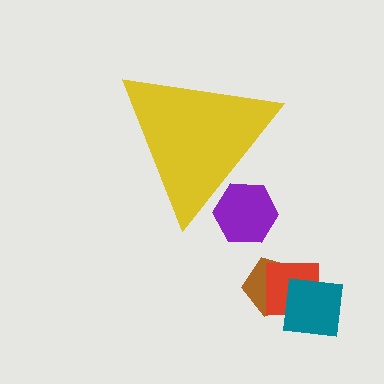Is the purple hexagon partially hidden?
Yes, the purple hexagon is partially hidden behind the yellow triangle.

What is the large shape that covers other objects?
A yellow triangle.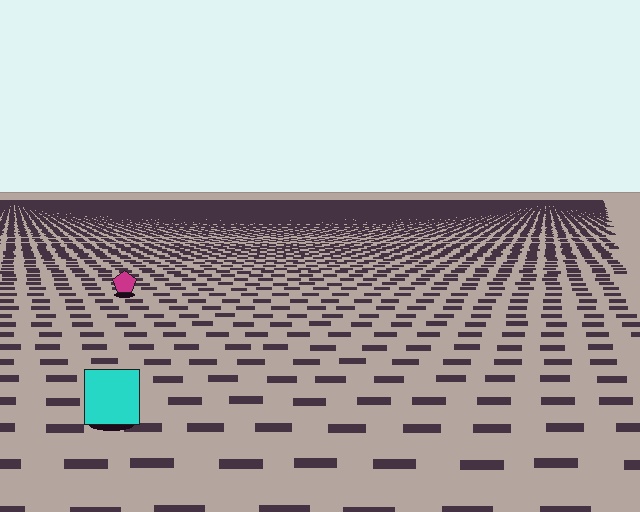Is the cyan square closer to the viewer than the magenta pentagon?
Yes. The cyan square is closer — you can tell from the texture gradient: the ground texture is coarser near it.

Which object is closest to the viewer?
The cyan square is closest. The texture marks near it are larger and more spread out.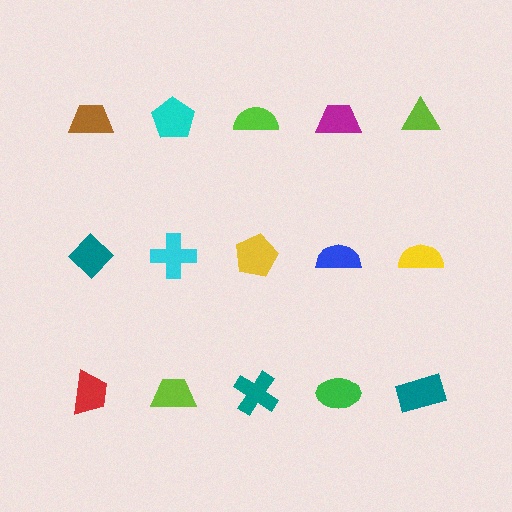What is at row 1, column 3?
A lime semicircle.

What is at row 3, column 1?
A red trapezoid.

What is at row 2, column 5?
A yellow semicircle.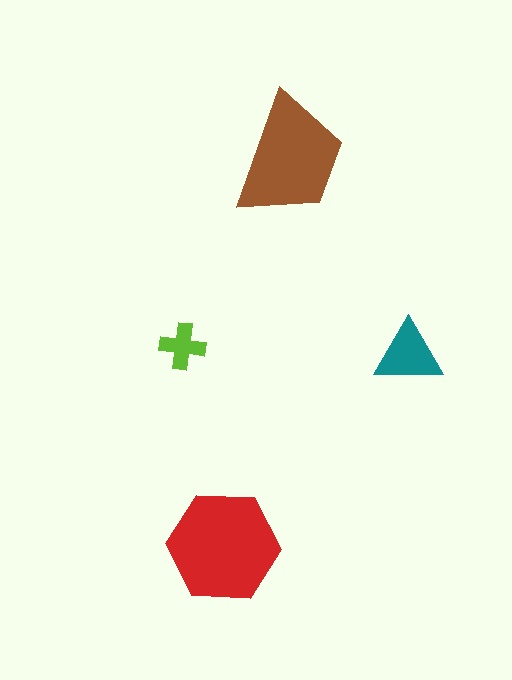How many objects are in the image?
There are 4 objects in the image.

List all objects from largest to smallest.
The red hexagon, the brown trapezoid, the teal triangle, the lime cross.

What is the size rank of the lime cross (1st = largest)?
4th.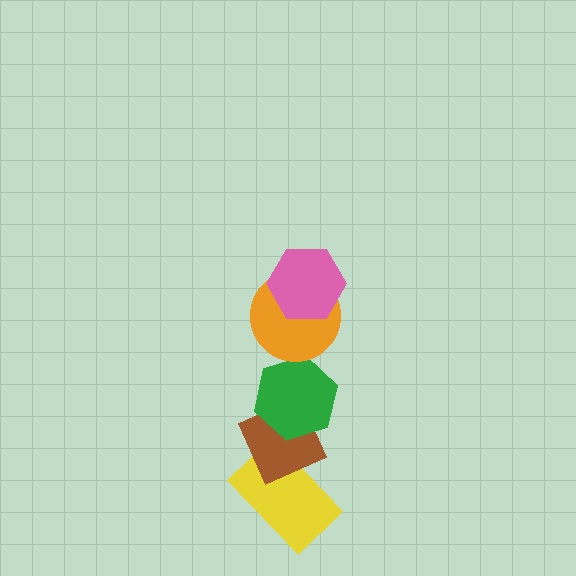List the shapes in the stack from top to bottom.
From top to bottom: the pink hexagon, the orange circle, the green hexagon, the brown diamond, the yellow rectangle.